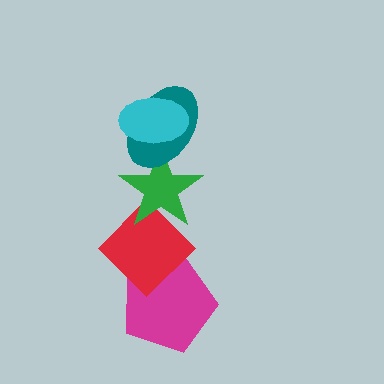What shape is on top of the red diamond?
The green star is on top of the red diamond.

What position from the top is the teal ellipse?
The teal ellipse is 2nd from the top.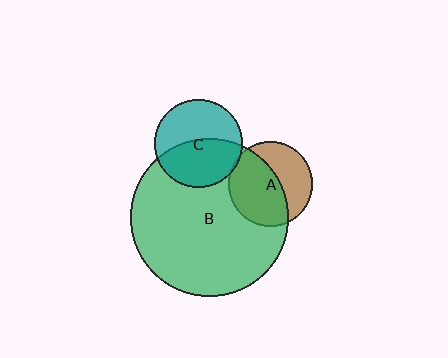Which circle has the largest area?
Circle B (green).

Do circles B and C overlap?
Yes.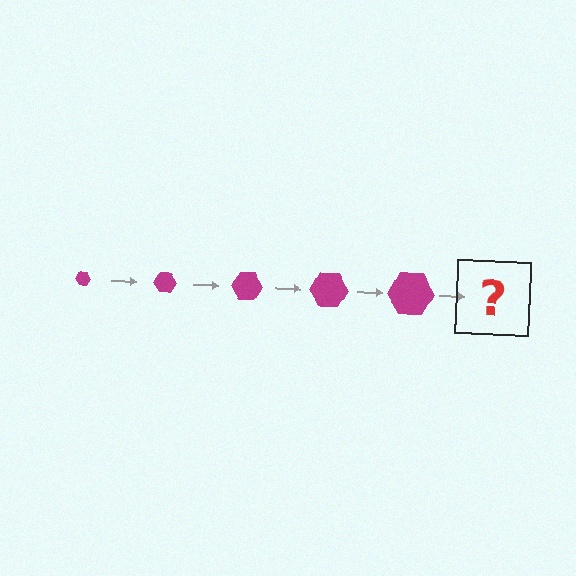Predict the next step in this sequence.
The next step is a magenta hexagon, larger than the previous one.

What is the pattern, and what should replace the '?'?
The pattern is that the hexagon gets progressively larger each step. The '?' should be a magenta hexagon, larger than the previous one.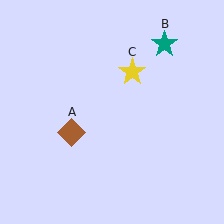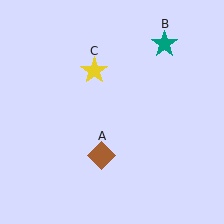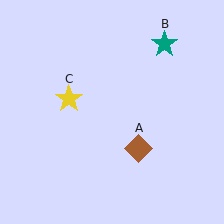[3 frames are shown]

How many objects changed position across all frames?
2 objects changed position: brown diamond (object A), yellow star (object C).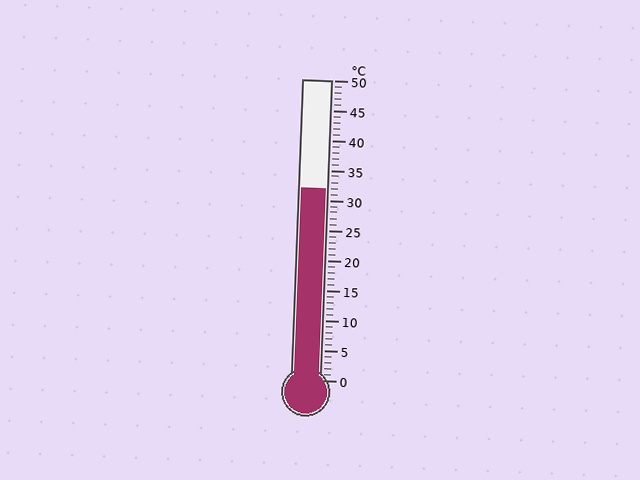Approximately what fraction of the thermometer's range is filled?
The thermometer is filled to approximately 65% of its range.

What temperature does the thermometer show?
The thermometer shows approximately 32°C.